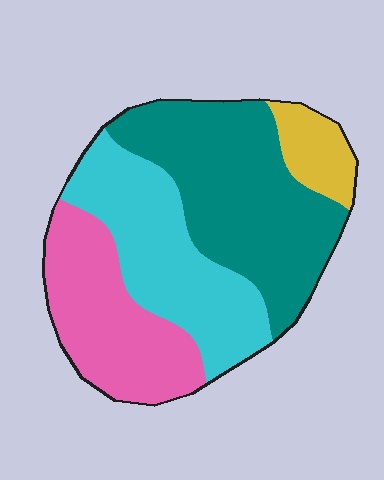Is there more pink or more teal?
Teal.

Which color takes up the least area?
Yellow, at roughly 10%.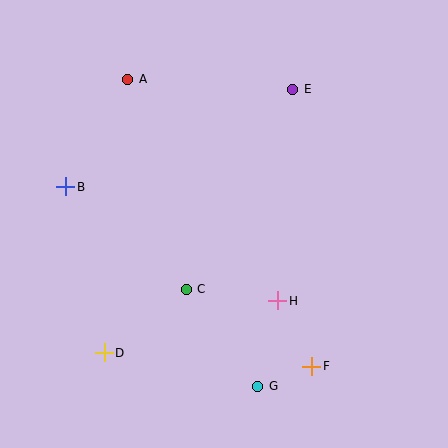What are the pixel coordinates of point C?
Point C is at (186, 289).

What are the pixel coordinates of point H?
Point H is at (278, 301).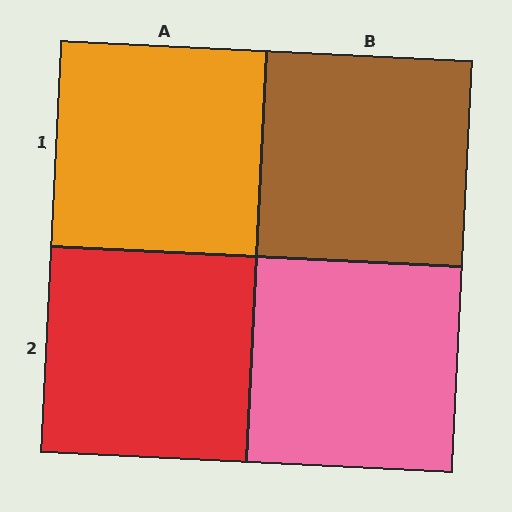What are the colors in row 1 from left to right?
Orange, brown.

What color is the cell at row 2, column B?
Pink.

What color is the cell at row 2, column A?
Red.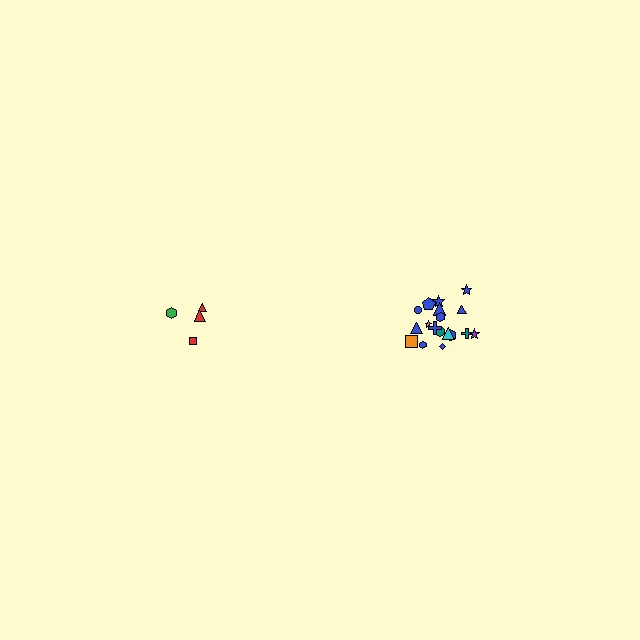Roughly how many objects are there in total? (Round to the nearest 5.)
Roughly 20 objects in total.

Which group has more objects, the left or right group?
The right group.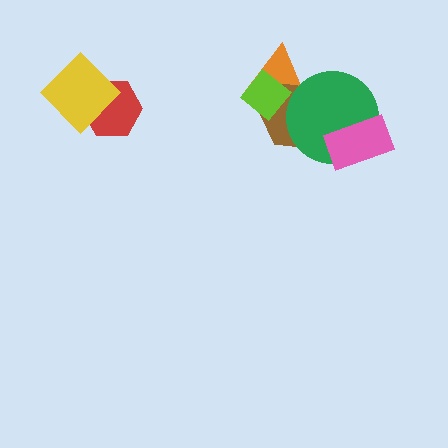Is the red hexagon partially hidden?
Yes, it is partially covered by another shape.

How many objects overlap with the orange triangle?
3 objects overlap with the orange triangle.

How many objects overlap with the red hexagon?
1 object overlaps with the red hexagon.